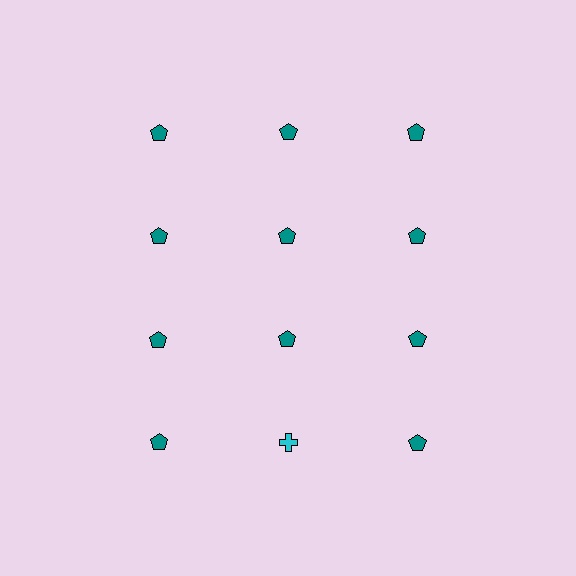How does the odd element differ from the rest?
It differs in both color (cyan instead of teal) and shape (cross instead of pentagon).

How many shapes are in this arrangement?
There are 12 shapes arranged in a grid pattern.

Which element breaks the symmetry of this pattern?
The cyan cross in the fourth row, second from left column breaks the symmetry. All other shapes are teal pentagons.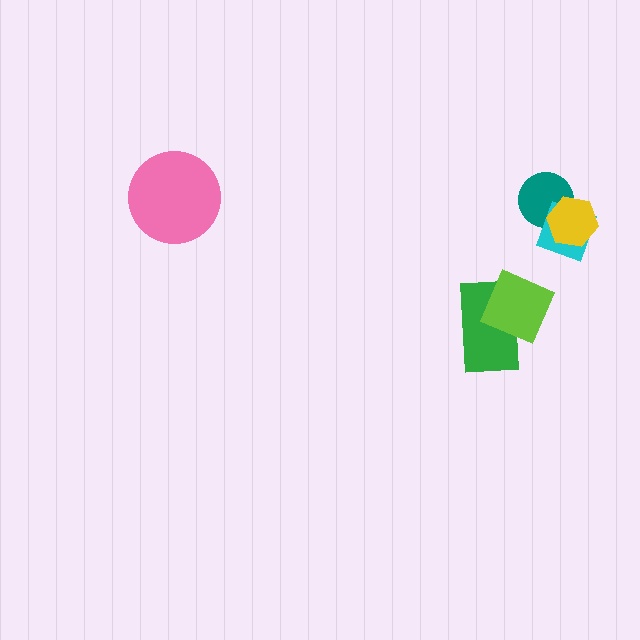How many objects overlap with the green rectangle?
1 object overlaps with the green rectangle.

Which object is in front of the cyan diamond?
The yellow hexagon is in front of the cyan diamond.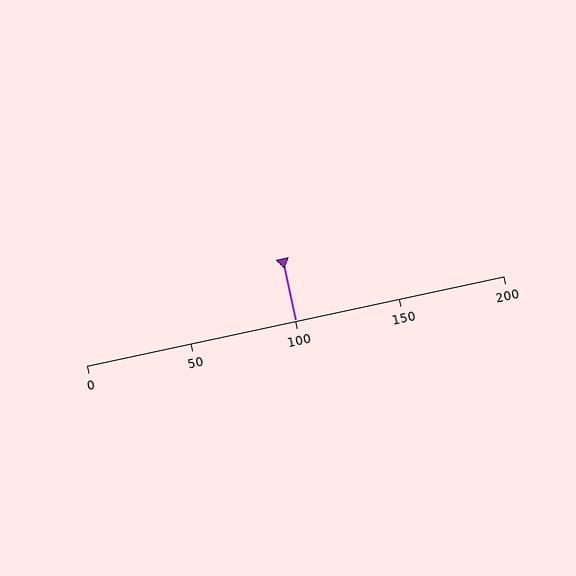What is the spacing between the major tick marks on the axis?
The major ticks are spaced 50 apart.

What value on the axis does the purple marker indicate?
The marker indicates approximately 100.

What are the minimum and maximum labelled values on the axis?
The axis runs from 0 to 200.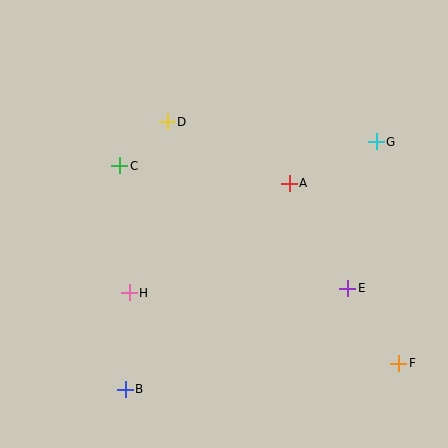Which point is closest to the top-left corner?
Point C is closest to the top-left corner.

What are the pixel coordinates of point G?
Point G is at (376, 142).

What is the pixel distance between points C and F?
The distance between C and F is 342 pixels.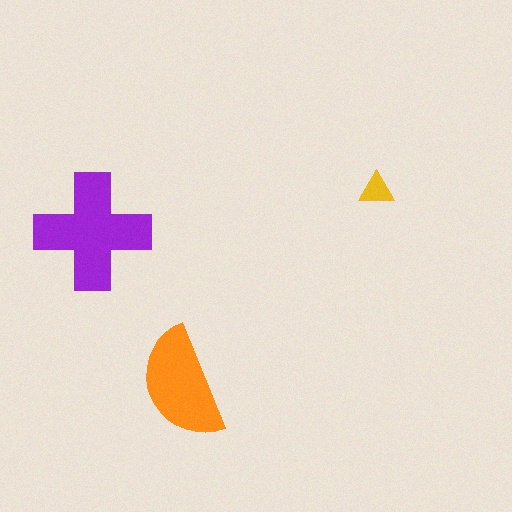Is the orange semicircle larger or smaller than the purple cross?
Smaller.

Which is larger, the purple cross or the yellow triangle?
The purple cross.